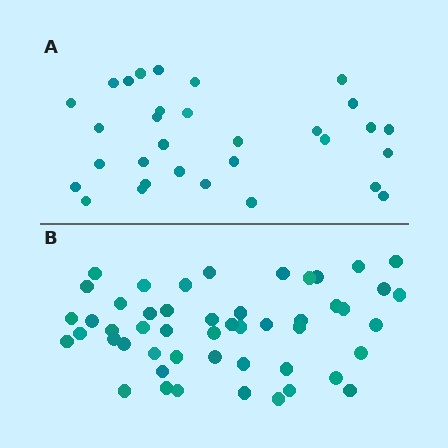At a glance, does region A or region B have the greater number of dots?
Region B (the bottom region) has more dots.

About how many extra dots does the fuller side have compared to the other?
Region B has approximately 20 more dots than region A.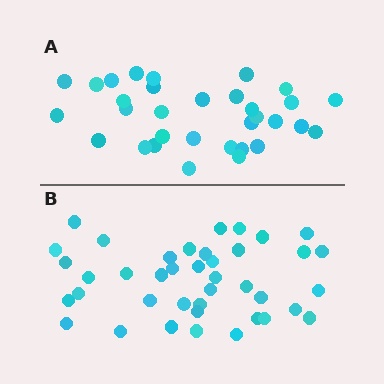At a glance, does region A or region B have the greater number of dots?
Region B (the bottom region) has more dots.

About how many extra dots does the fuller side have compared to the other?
Region B has roughly 8 or so more dots than region A.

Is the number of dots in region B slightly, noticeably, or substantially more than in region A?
Region B has noticeably more, but not dramatically so. The ratio is roughly 1.2 to 1.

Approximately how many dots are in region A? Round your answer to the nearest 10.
About 30 dots. (The exact count is 32, which rounds to 30.)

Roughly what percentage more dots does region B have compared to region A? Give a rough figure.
About 25% more.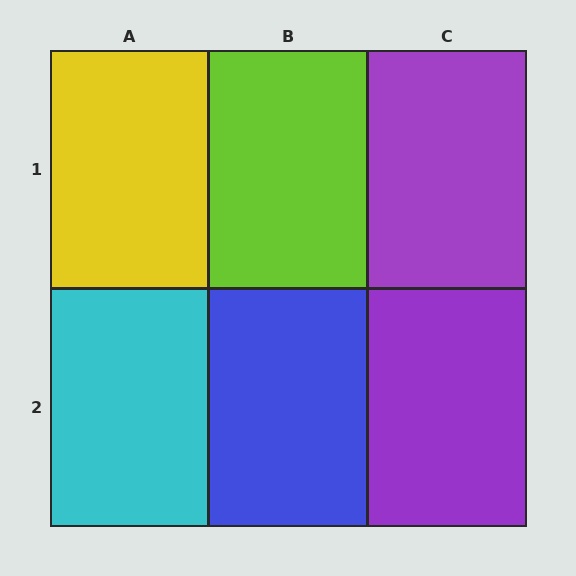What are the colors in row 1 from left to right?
Yellow, lime, purple.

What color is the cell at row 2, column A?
Cyan.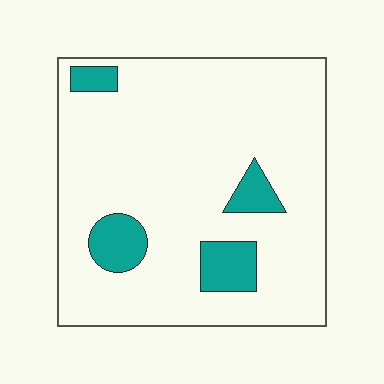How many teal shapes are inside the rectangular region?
4.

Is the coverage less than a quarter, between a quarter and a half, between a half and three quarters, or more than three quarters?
Less than a quarter.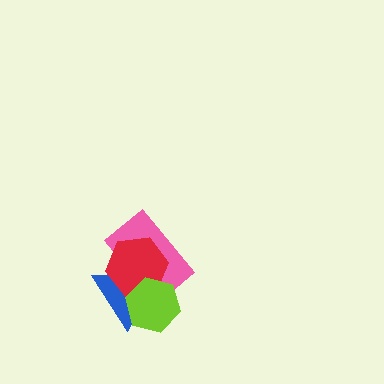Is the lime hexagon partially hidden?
No, no other shape covers it.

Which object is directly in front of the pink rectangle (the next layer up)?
The blue triangle is directly in front of the pink rectangle.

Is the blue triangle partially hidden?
Yes, it is partially covered by another shape.